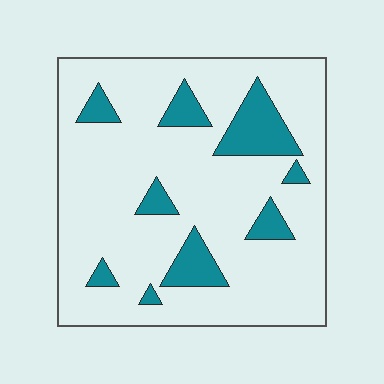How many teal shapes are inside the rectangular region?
9.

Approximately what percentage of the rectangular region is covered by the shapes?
Approximately 15%.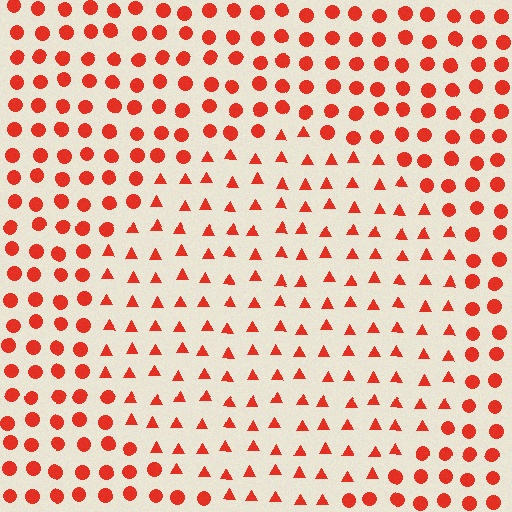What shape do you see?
I see a circle.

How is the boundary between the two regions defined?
The boundary is defined by a change in element shape: triangles inside vs. circles outside. All elements share the same color and spacing.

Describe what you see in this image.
The image is filled with small red elements arranged in a uniform grid. A circle-shaped region contains triangles, while the surrounding area contains circles. The boundary is defined purely by the change in element shape.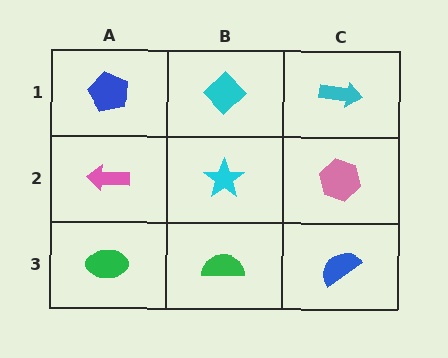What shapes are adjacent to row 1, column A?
A pink arrow (row 2, column A), a cyan diamond (row 1, column B).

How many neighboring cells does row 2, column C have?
3.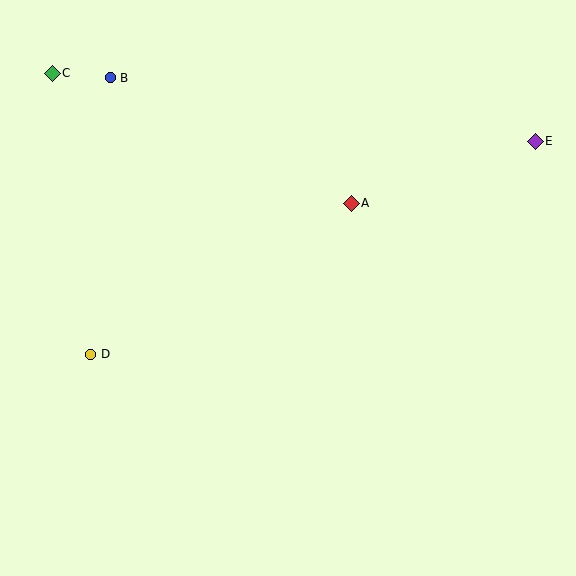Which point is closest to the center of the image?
Point A at (351, 203) is closest to the center.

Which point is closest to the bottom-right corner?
Point A is closest to the bottom-right corner.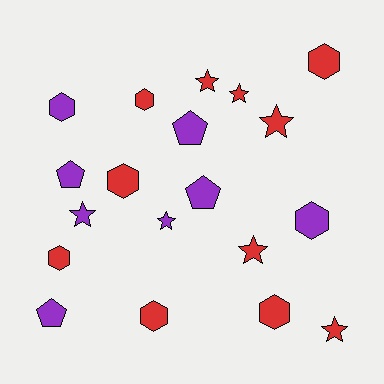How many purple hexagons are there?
There are 2 purple hexagons.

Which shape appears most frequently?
Hexagon, with 8 objects.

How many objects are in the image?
There are 19 objects.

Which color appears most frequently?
Red, with 11 objects.